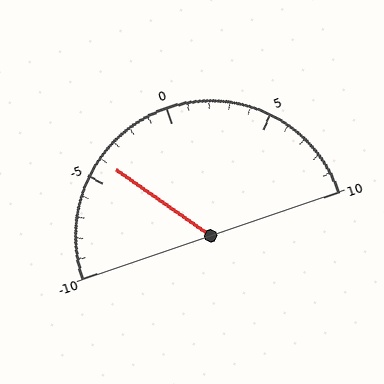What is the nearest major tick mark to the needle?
The nearest major tick mark is -5.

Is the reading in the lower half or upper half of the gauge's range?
The reading is in the lower half of the range (-10 to 10).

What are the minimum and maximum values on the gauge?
The gauge ranges from -10 to 10.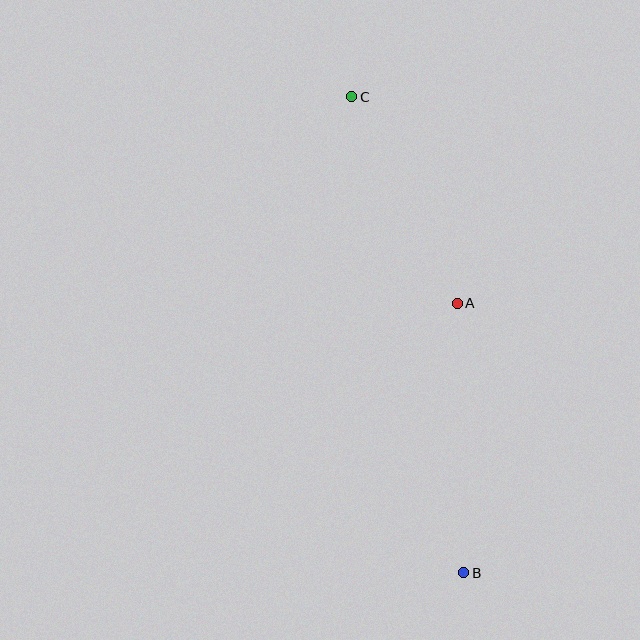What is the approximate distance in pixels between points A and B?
The distance between A and B is approximately 270 pixels.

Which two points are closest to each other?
Points A and C are closest to each other.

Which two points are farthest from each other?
Points B and C are farthest from each other.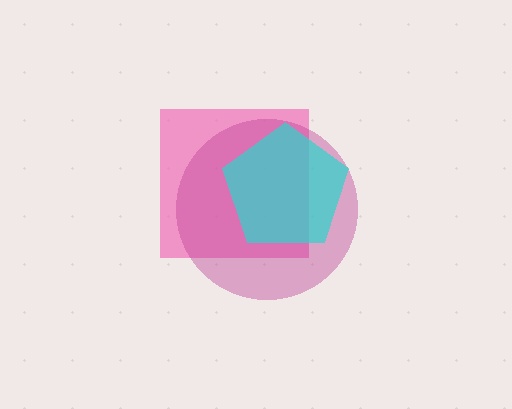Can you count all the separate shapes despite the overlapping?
Yes, there are 3 separate shapes.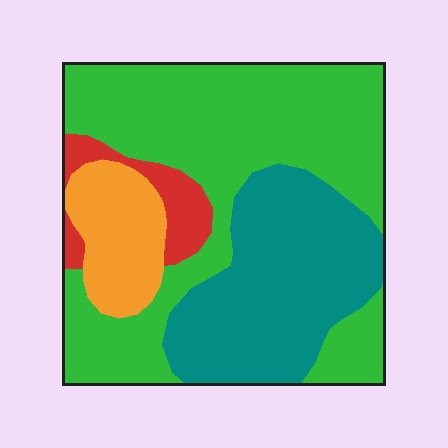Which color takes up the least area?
Red, at roughly 5%.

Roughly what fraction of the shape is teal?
Teal takes up about one third (1/3) of the shape.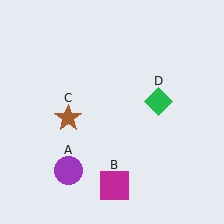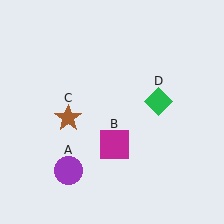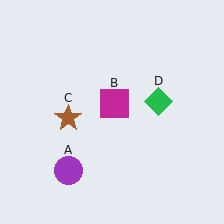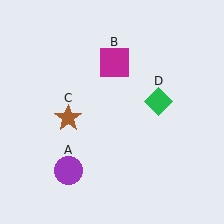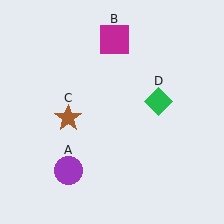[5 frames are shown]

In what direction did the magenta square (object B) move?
The magenta square (object B) moved up.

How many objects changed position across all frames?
1 object changed position: magenta square (object B).